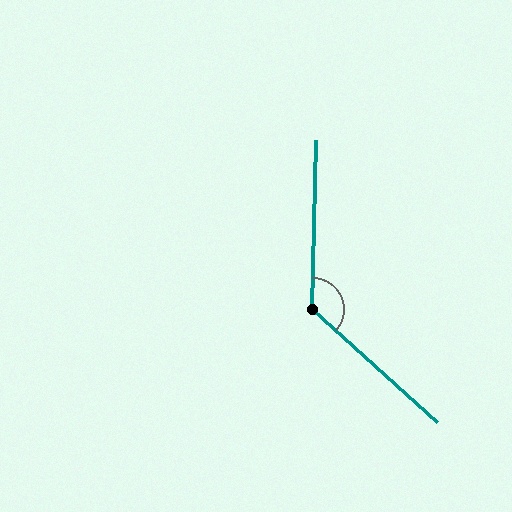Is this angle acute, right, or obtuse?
It is obtuse.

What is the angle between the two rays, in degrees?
Approximately 131 degrees.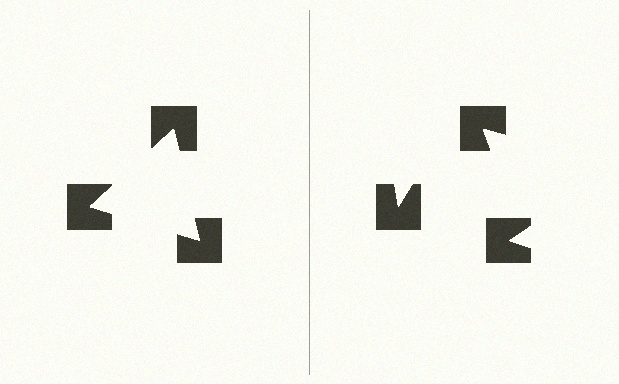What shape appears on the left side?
An illusory triangle.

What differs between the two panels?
The notched squares are positioned identically on both sides; only the wedge orientations differ. On the left they align to a triangle; on the right they are misaligned.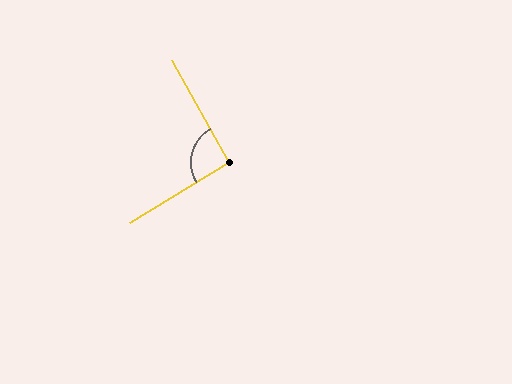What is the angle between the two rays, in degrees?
Approximately 92 degrees.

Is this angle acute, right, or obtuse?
It is approximately a right angle.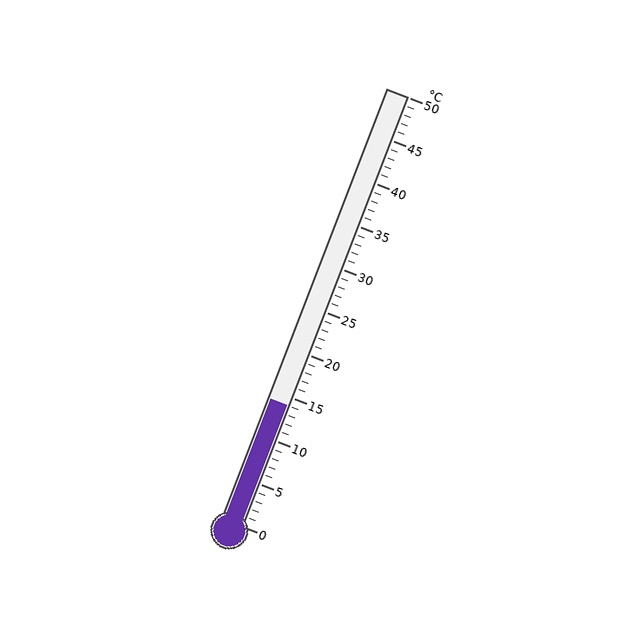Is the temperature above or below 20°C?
The temperature is below 20°C.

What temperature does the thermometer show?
The thermometer shows approximately 14°C.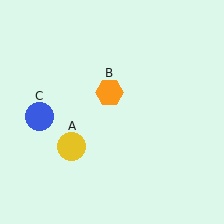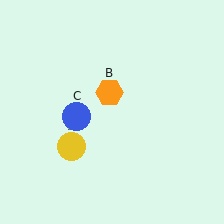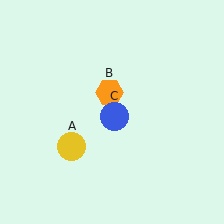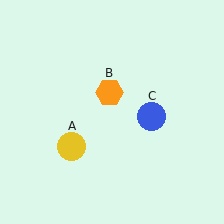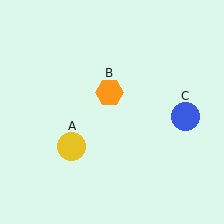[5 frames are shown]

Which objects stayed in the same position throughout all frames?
Yellow circle (object A) and orange hexagon (object B) remained stationary.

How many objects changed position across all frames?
1 object changed position: blue circle (object C).